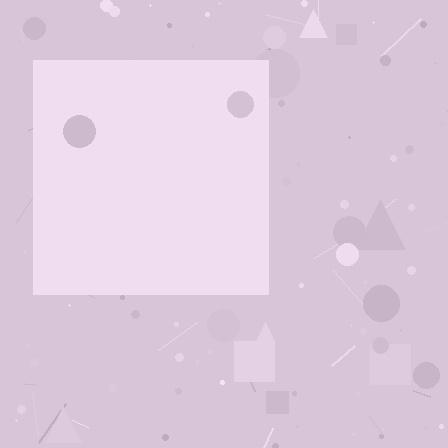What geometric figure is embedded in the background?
A square is embedded in the background.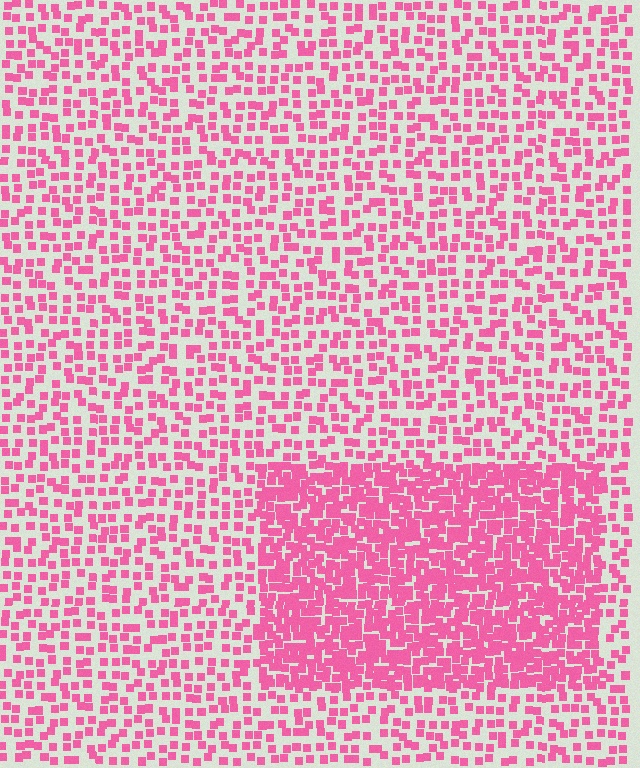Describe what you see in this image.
The image contains small pink elements arranged at two different densities. A rectangle-shaped region is visible where the elements are more densely packed than the surrounding area.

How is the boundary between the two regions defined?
The boundary is defined by a change in element density (approximately 2.2x ratio). All elements are the same color, size, and shape.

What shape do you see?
I see a rectangle.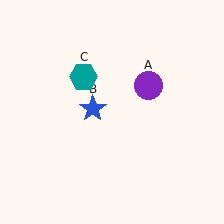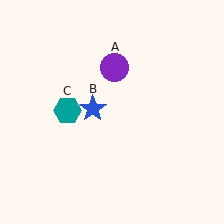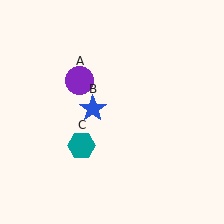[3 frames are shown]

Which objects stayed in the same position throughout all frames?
Blue star (object B) remained stationary.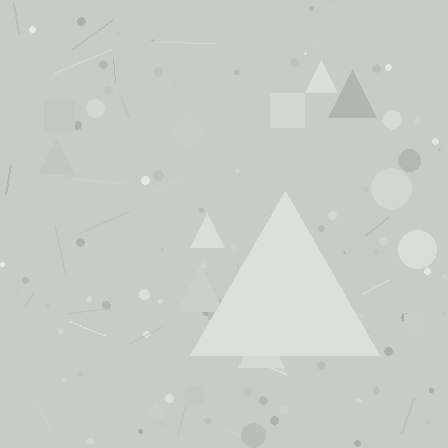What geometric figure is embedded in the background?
A triangle is embedded in the background.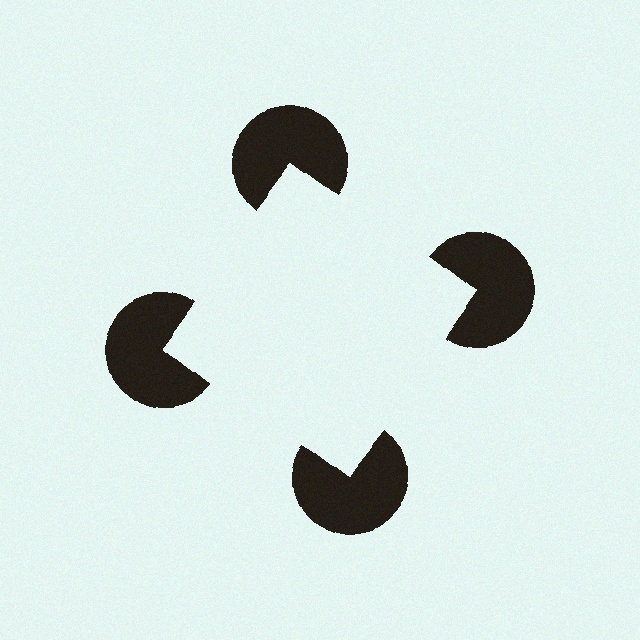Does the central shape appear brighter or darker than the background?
It typically appears slightly brighter than the background, even though no actual brightness change is drawn.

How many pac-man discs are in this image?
There are 4 — one at each vertex of the illusory square.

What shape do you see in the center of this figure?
An illusory square — its edges are inferred from the aligned wedge cuts in the pac-man discs, not physically drawn.